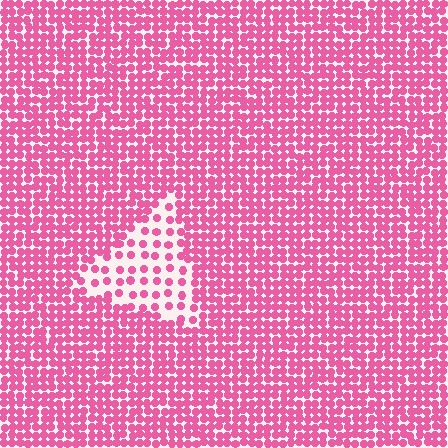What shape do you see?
I see a triangle.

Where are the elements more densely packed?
The elements are more densely packed outside the triangle boundary.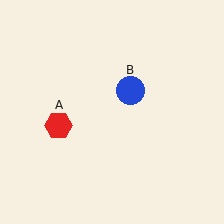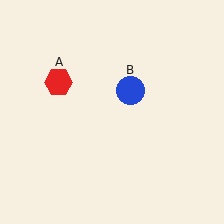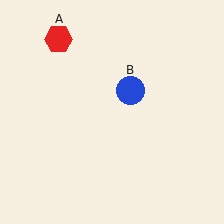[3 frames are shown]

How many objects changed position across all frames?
1 object changed position: red hexagon (object A).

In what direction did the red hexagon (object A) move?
The red hexagon (object A) moved up.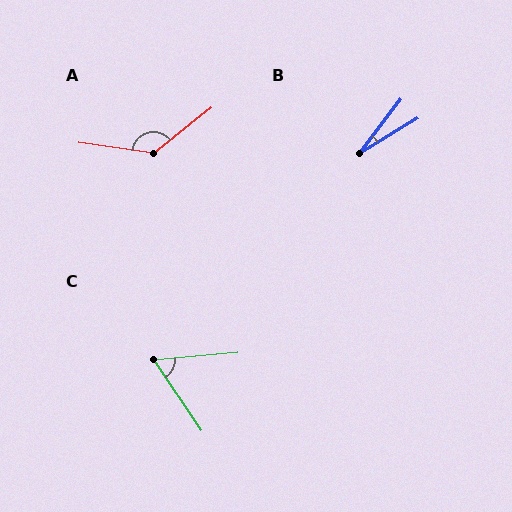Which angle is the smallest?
B, at approximately 22 degrees.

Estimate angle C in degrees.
Approximately 61 degrees.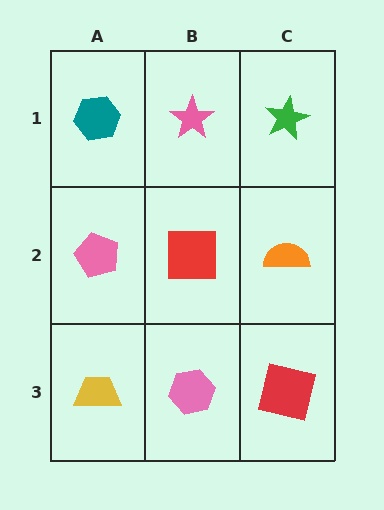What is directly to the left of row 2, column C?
A red square.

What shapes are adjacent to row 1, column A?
A pink pentagon (row 2, column A), a pink star (row 1, column B).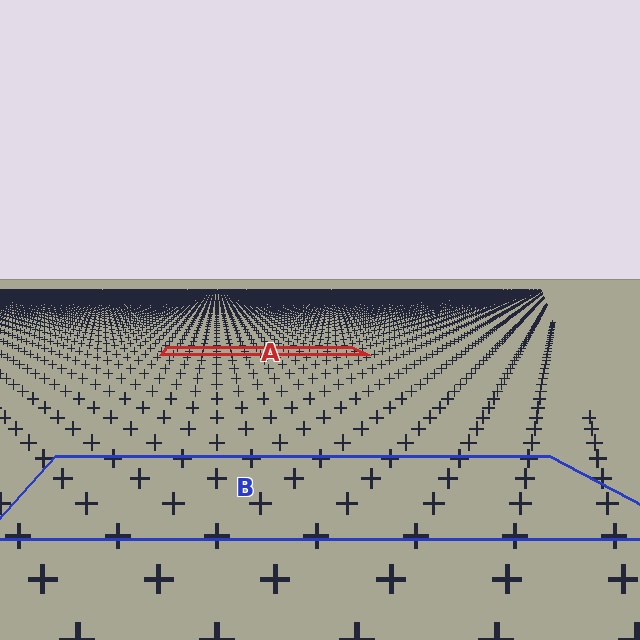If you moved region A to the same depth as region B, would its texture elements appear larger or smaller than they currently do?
They would appear larger. At a closer depth, the same texture elements are projected at a bigger on-screen size.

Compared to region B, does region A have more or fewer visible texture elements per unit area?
Region A has more texture elements per unit area — they are packed more densely because it is farther away.